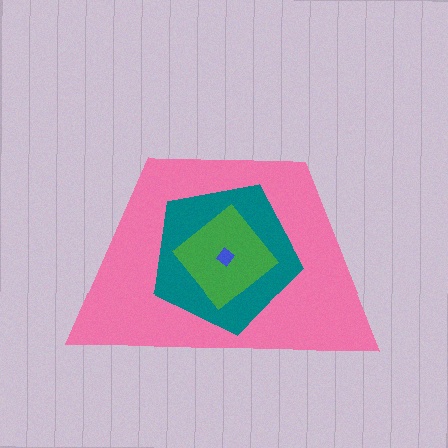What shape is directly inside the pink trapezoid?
The teal pentagon.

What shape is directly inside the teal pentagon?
The green diamond.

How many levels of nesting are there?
4.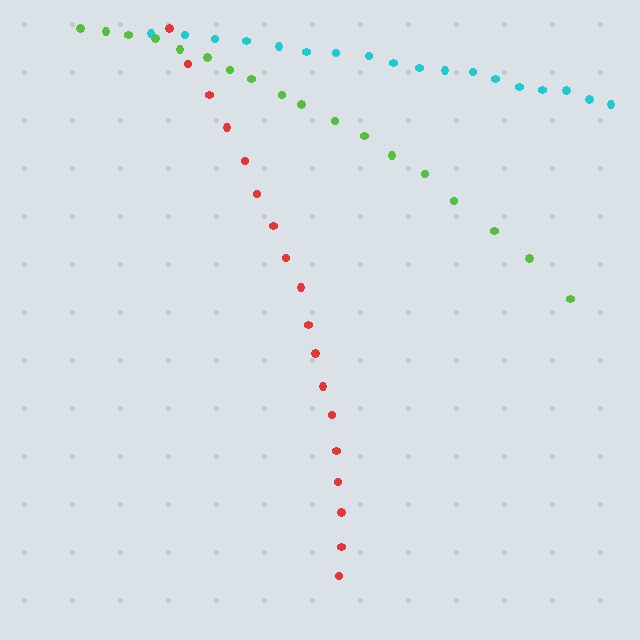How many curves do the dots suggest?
There are 3 distinct paths.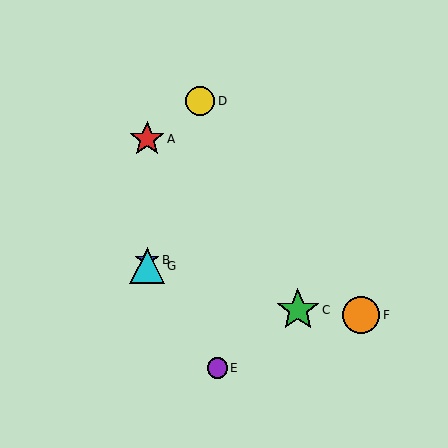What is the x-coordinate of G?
Object G is at x≈147.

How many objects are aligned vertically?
3 objects (A, B, G) are aligned vertically.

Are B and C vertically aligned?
No, B is at x≈147 and C is at x≈298.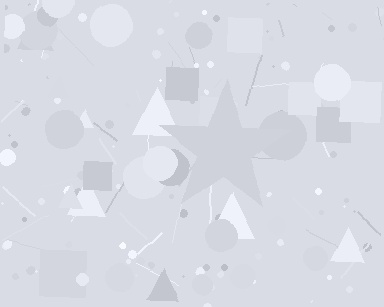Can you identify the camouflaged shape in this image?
The camouflaged shape is a star.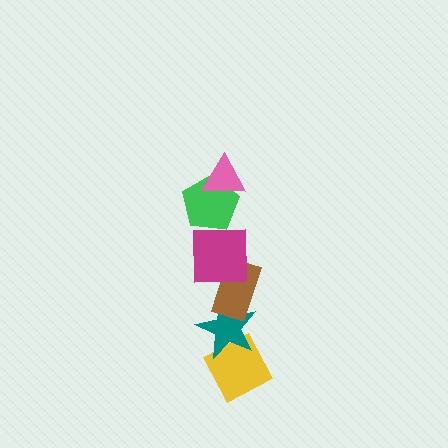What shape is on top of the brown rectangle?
The magenta square is on top of the brown rectangle.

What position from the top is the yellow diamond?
The yellow diamond is 6th from the top.